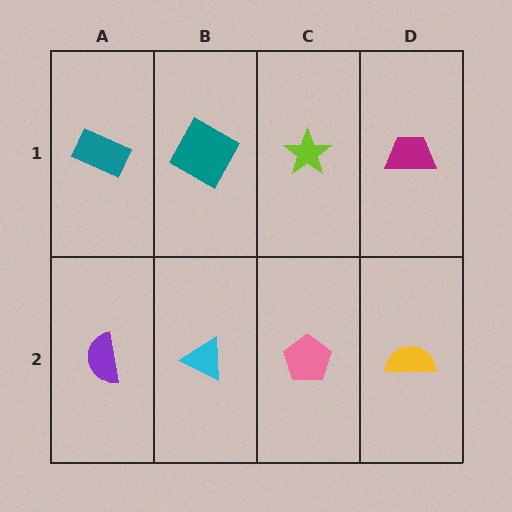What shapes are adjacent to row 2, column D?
A magenta trapezoid (row 1, column D), a pink pentagon (row 2, column C).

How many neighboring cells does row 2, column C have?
3.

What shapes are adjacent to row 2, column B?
A teal square (row 1, column B), a purple semicircle (row 2, column A), a pink pentagon (row 2, column C).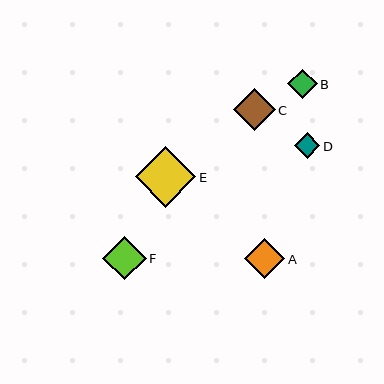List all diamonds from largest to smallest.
From largest to smallest: E, F, C, A, B, D.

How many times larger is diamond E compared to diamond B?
Diamond E is approximately 2.0 times the size of diamond B.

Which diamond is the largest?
Diamond E is the largest with a size of approximately 60 pixels.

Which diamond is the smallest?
Diamond D is the smallest with a size of approximately 25 pixels.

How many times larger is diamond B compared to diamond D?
Diamond B is approximately 1.2 times the size of diamond D.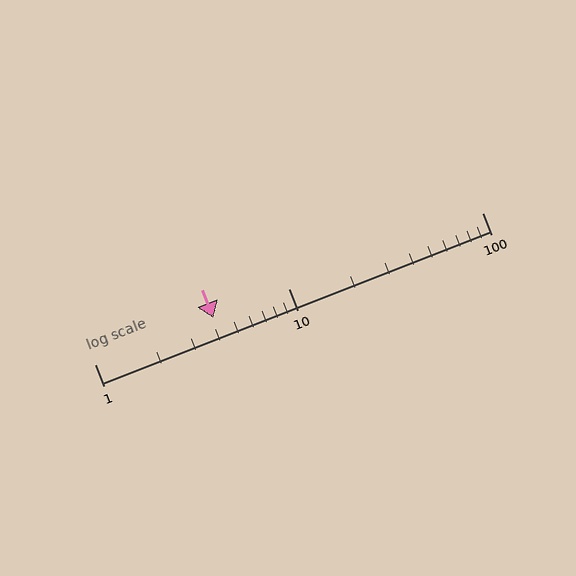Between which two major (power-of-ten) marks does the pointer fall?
The pointer is between 1 and 10.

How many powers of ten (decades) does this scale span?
The scale spans 2 decades, from 1 to 100.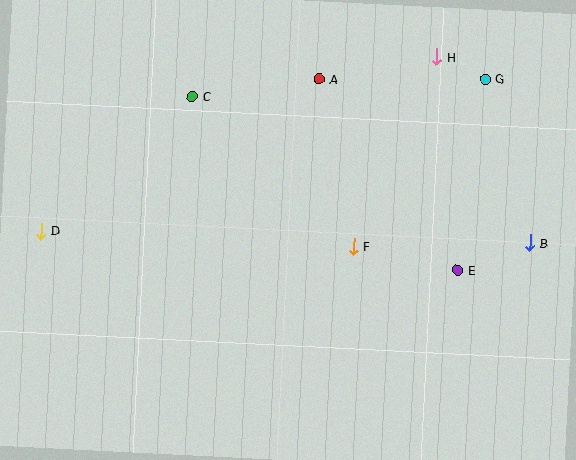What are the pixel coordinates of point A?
Point A is at (319, 79).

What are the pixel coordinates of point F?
Point F is at (353, 246).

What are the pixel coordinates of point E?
Point E is at (458, 270).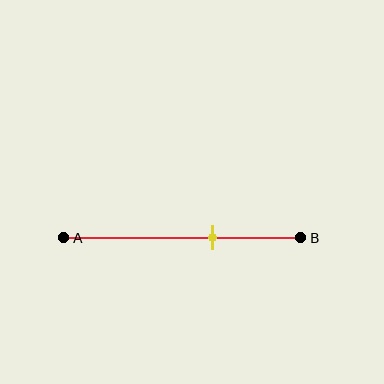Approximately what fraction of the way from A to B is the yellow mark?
The yellow mark is approximately 65% of the way from A to B.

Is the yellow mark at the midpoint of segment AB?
No, the mark is at about 65% from A, not at the 50% midpoint.